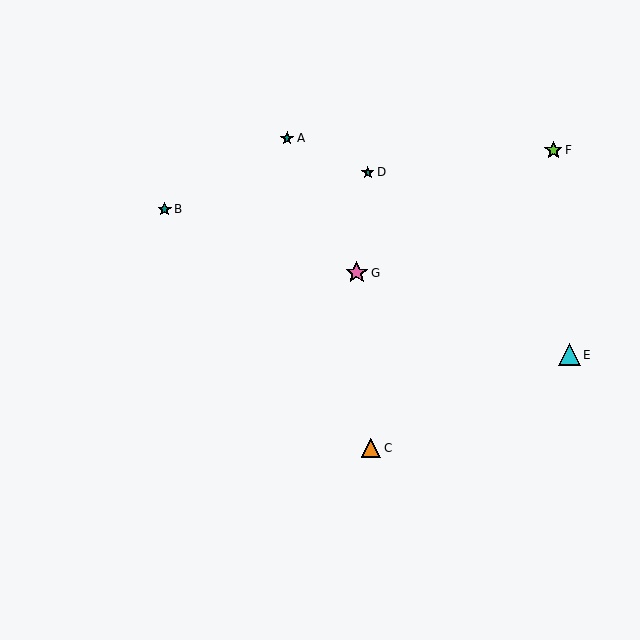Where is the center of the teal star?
The center of the teal star is at (368, 172).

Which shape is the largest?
The pink star (labeled G) is the largest.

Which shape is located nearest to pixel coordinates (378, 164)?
The teal star (labeled D) at (368, 172) is nearest to that location.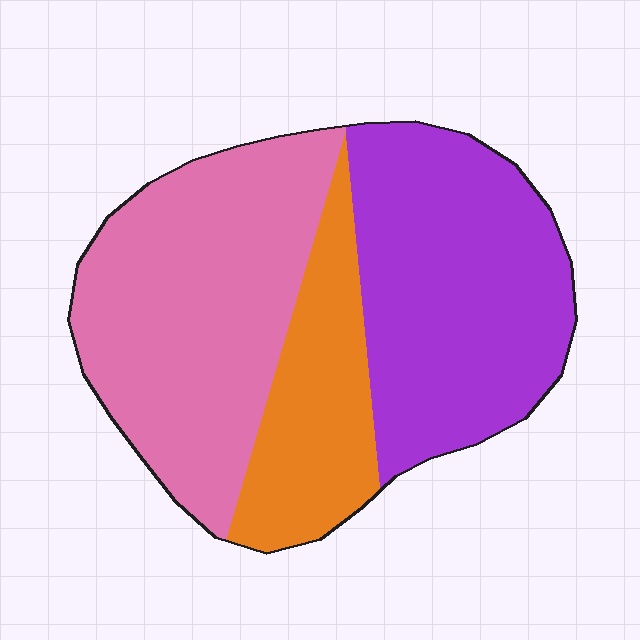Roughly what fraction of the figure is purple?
Purple takes up about three eighths (3/8) of the figure.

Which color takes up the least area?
Orange, at roughly 20%.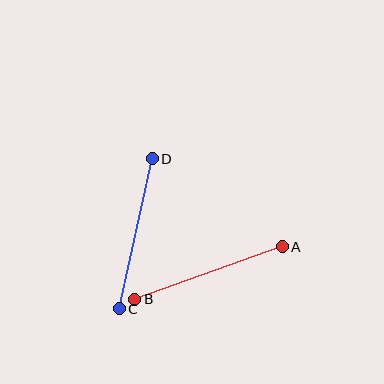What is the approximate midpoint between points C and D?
The midpoint is at approximately (136, 234) pixels.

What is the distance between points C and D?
The distance is approximately 154 pixels.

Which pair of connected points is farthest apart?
Points A and B are farthest apart.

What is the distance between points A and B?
The distance is approximately 156 pixels.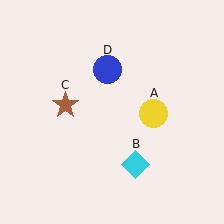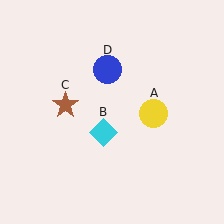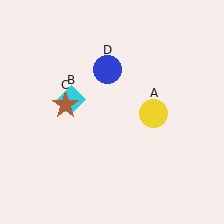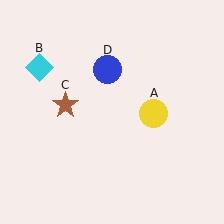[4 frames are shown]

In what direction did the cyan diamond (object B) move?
The cyan diamond (object B) moved up and to the left.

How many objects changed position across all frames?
1 object changed position: cyan diamond (object B).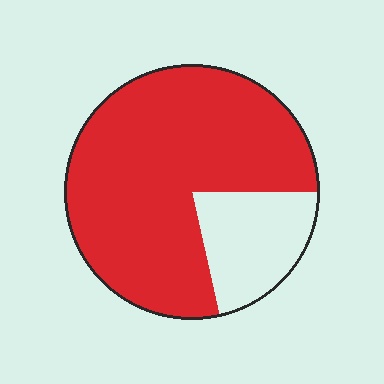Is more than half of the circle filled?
Yes.